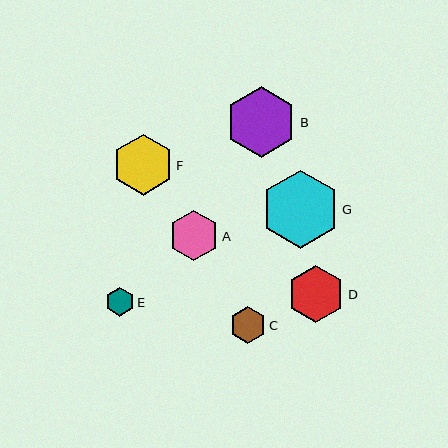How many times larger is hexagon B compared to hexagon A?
Hexagon B is approximately 1.4 times the size of hexagon A.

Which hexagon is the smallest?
Hexagon E is the smallest with a size of approximately 29 pixels.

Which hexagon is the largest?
Hexagon G is the largest with a size of approximately 78 pixels.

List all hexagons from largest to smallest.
From largest to smallest: G, B, F, D, A, C, E.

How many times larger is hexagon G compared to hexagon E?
Hexagon G is approximately 2.7 times the size of hexagon E.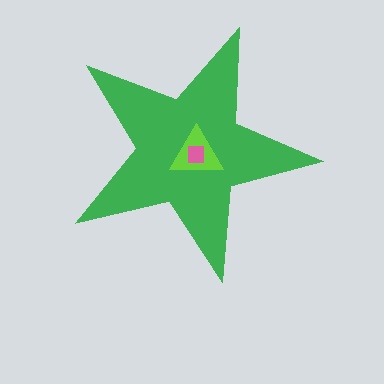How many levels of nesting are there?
3.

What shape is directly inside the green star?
The lime triangle.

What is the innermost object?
The pink square.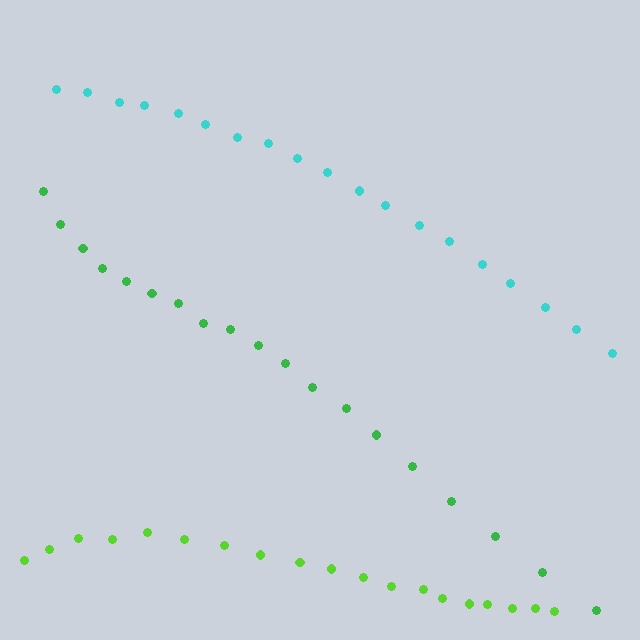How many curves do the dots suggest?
There are 3 distinct paths.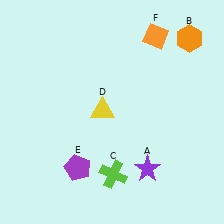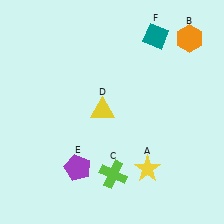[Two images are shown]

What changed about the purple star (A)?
In Image 1, A is purple. In Image 2, it changed to yellow.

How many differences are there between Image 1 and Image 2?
There are 2 differences between the two images.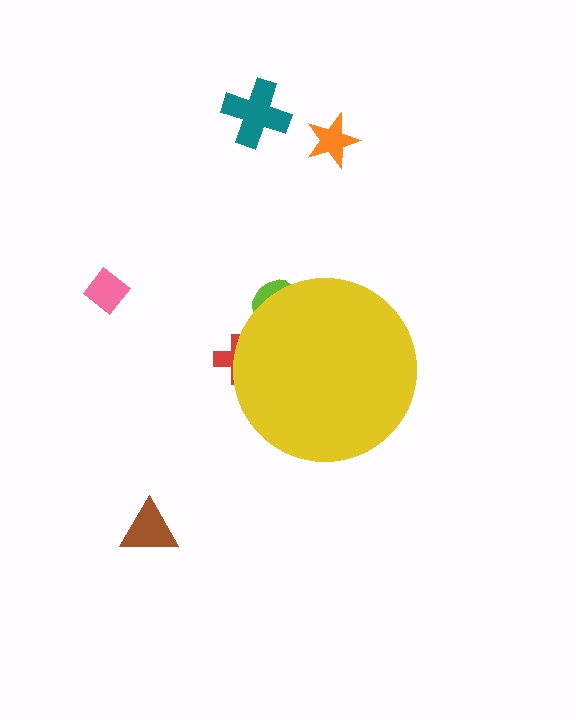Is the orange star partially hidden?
No, the orange star is fully visible.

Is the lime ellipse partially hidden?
Yes, the lime ellipse is partially hidden behind the yellow circle.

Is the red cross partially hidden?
Yes, the red cross is partially hidden behind the yellow circle.